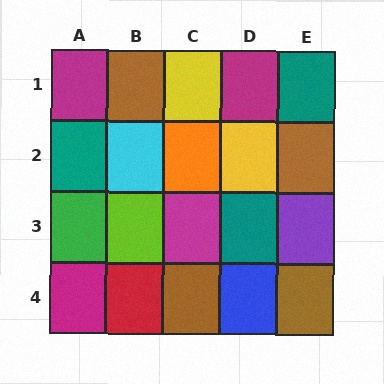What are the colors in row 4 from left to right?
Magenta, red, brown, blue, brown.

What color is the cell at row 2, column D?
Yellow.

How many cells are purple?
1 cell is purple.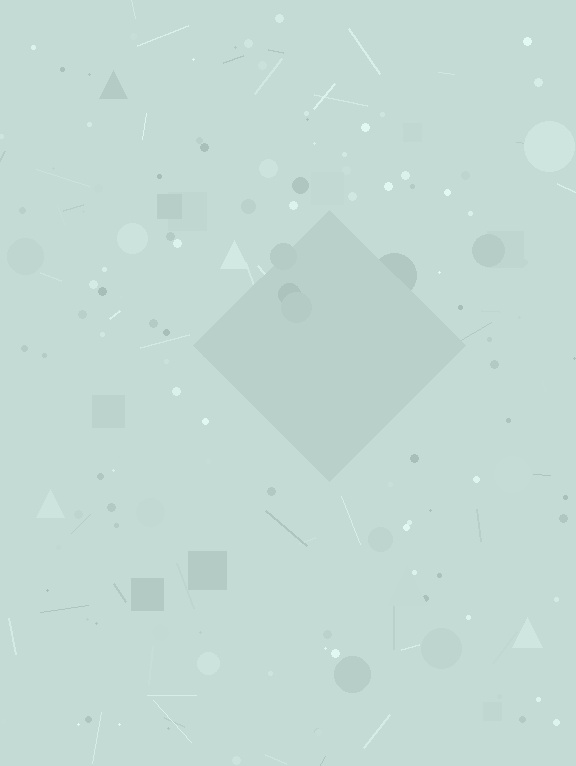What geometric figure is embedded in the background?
A diamond is embedded in the background.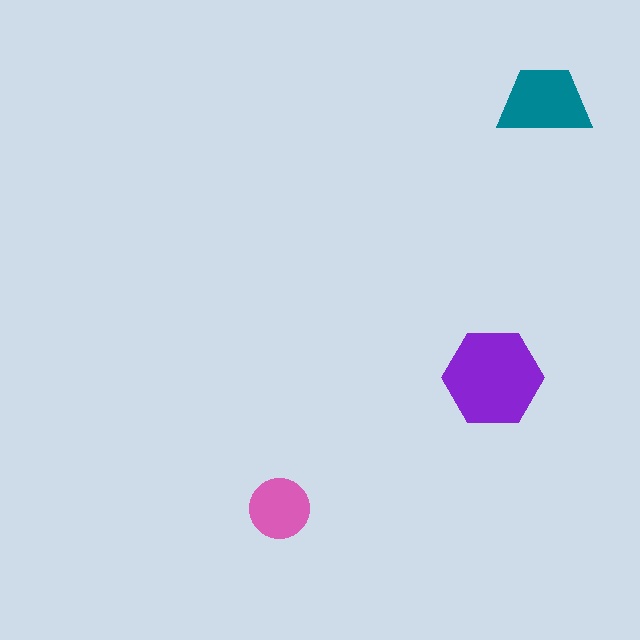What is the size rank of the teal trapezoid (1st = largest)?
2nd.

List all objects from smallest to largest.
The pink circle, the teal trapezoid, the purple hexagon.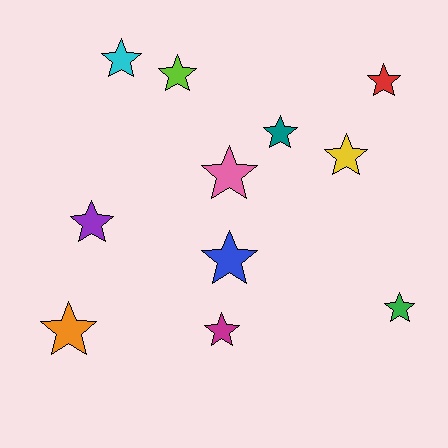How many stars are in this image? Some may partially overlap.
There are 11 stars.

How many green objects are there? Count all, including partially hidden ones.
There is 1 green object.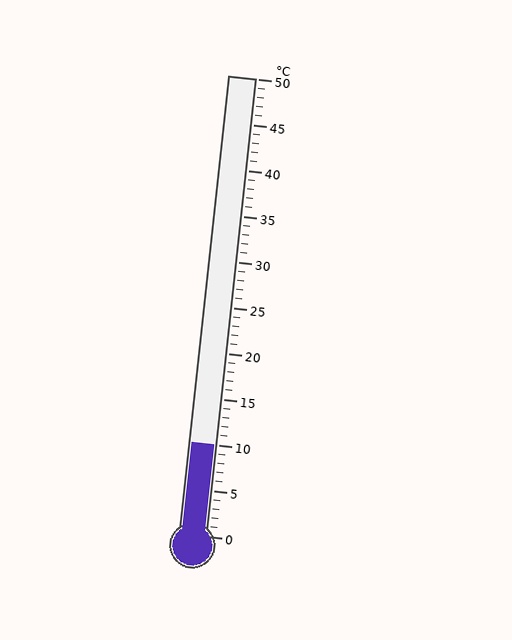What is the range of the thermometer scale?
The thermometer scale ranges from 0°C to 50°C.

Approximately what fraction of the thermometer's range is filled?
The thermometer is filled to approximately 20% of its range.